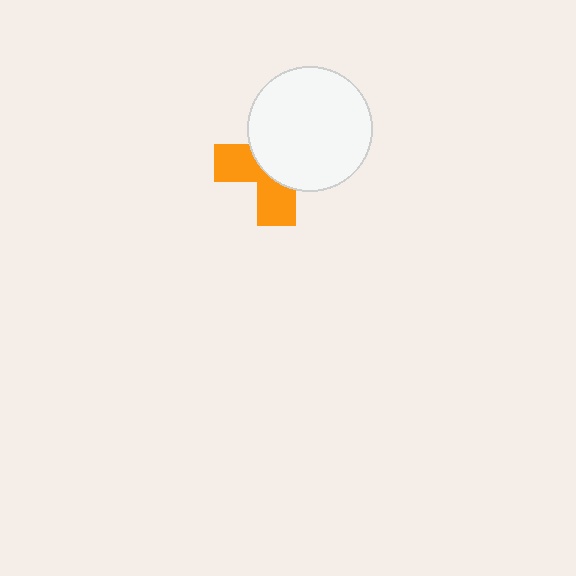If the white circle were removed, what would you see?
You would see the complete orange cross.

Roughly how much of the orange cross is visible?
A small part of it is visible (roughly 40%).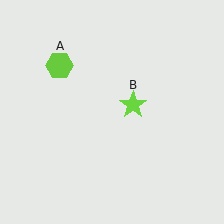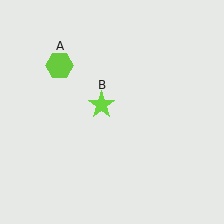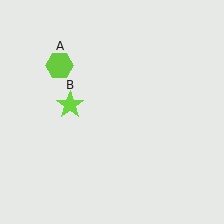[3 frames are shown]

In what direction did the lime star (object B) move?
The lime star (object B) moved left.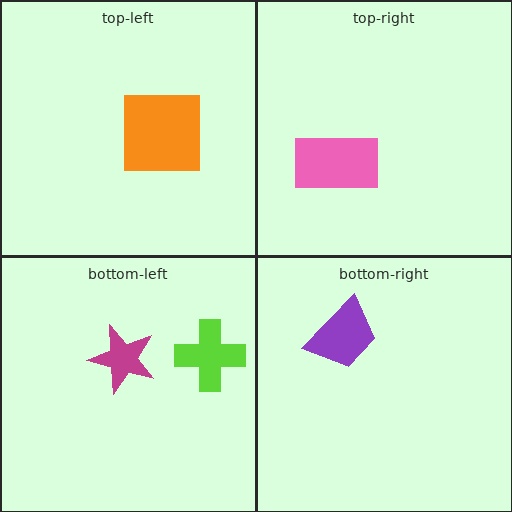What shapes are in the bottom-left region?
The lime cross, the magenta star.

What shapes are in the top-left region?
The orange square.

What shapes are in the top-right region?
The pink rectangle.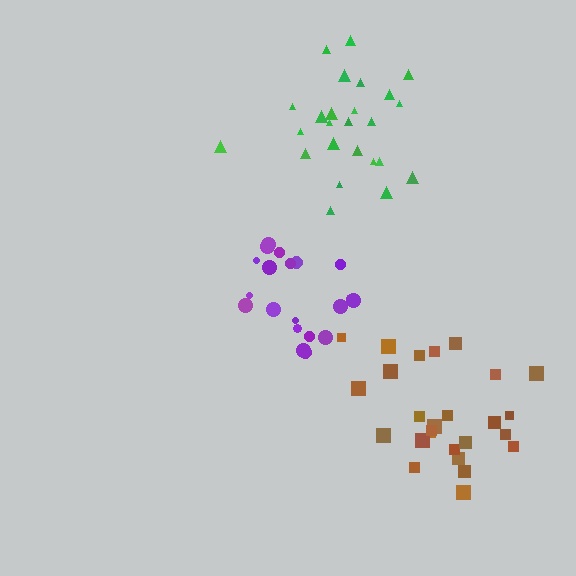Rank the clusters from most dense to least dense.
purple, green, brown.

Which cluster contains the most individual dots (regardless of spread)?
Brown (27).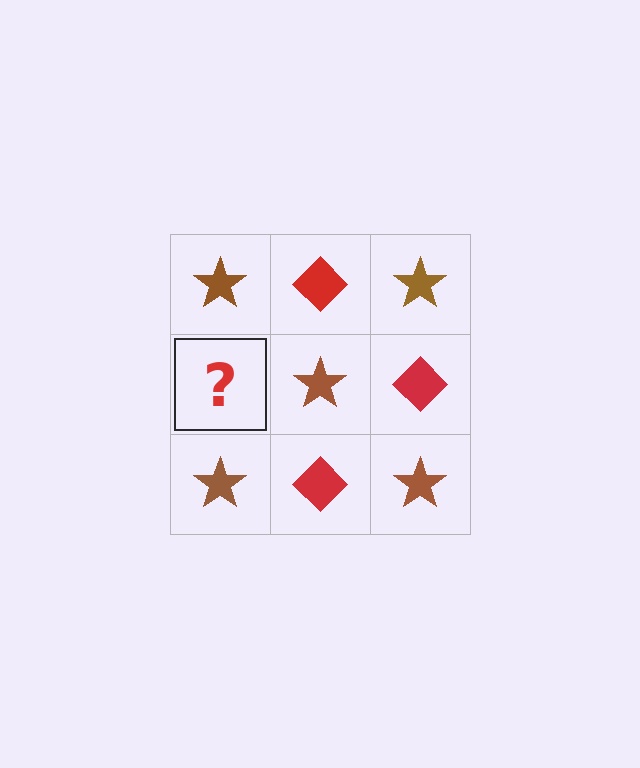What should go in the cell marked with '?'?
The missing cell should contain a red diamond.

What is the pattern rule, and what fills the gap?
The rule is that it alternates brown star and red diamond in a checkerboard pattern. The gap should be filled with a red diamond.